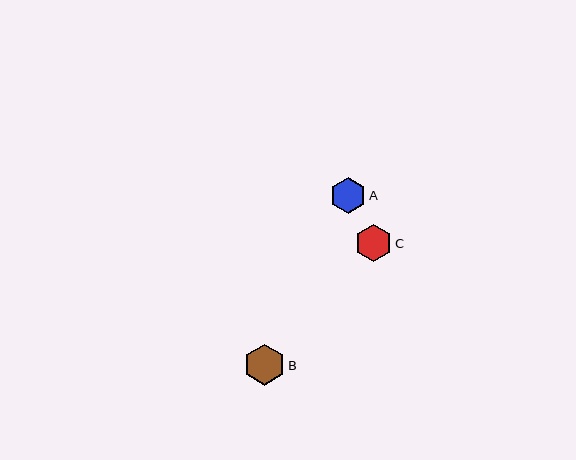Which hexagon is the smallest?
Hexagon A is the smallest with a size of approximately 35 pixels.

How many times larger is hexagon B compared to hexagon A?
Hexagon B is approximately 1.2 times the size of hexagon A.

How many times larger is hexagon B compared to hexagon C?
Hexagon B is approximately 1.1 times the size of hexagon C.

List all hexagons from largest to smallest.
From largest to smallest: B, C, A.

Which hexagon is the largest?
Hexagon B is the largest with a size of approximately 41 pixels.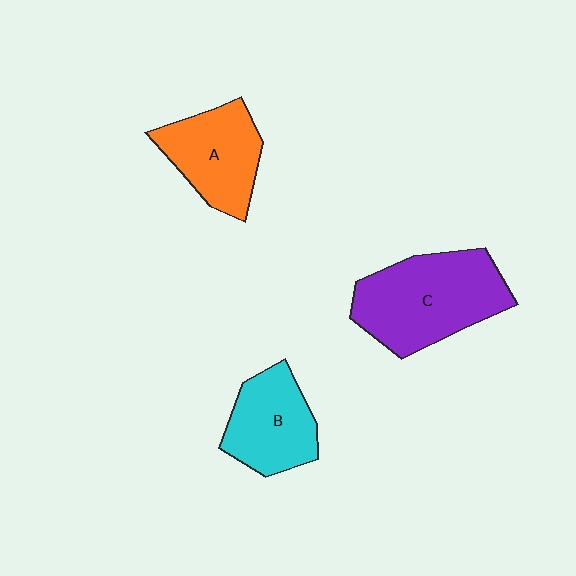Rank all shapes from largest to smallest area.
From largest to smallest: C (purple), A (orange), B (cyan).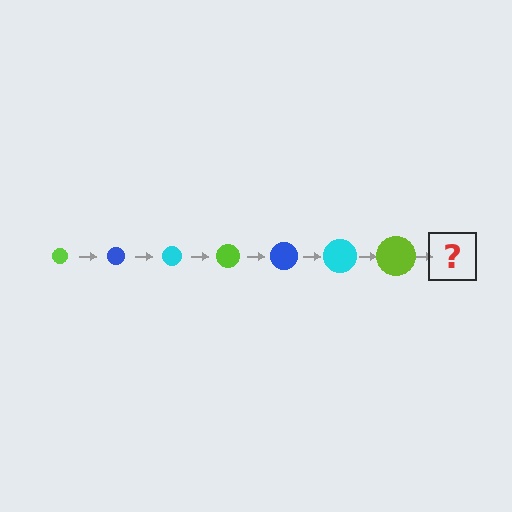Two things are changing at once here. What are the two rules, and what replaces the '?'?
The two rules are that the circle grows larger each step and the color cycles through lime, blue, and cyan. The '?' should be a blue circle, larger than the previous one.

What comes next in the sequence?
The next element should be a blue circle, larger than the previous one.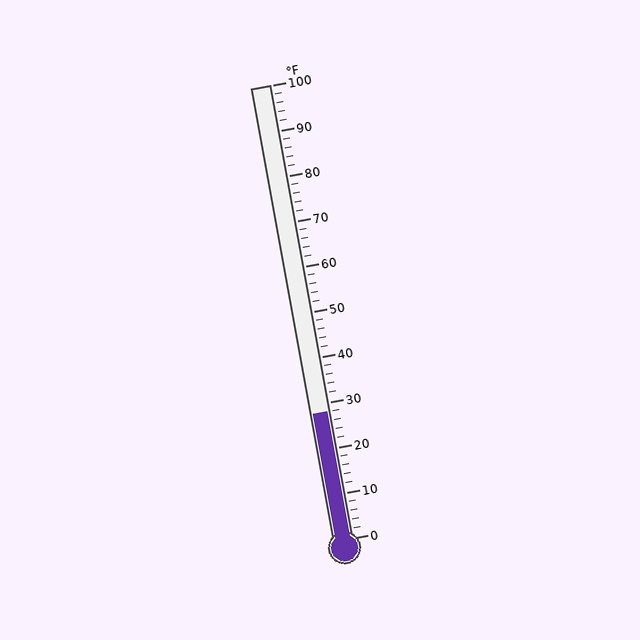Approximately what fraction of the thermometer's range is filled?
The thermometer is filled to approximately 30% of its range.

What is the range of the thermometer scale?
The thermometer scale ranges from 0°F to 100°F.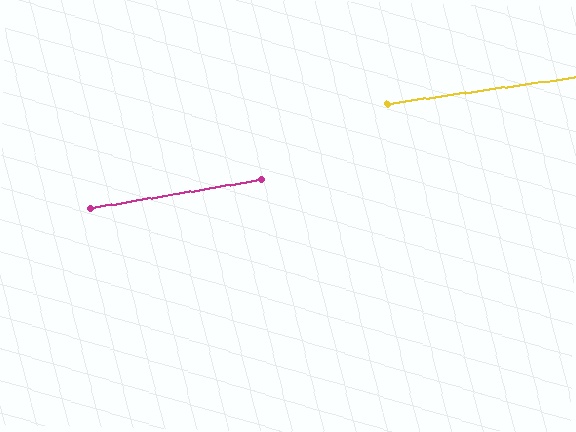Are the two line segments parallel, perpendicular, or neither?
Parallel — their directions differ by only 1.4°.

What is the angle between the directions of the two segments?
Approximately 1 degree.